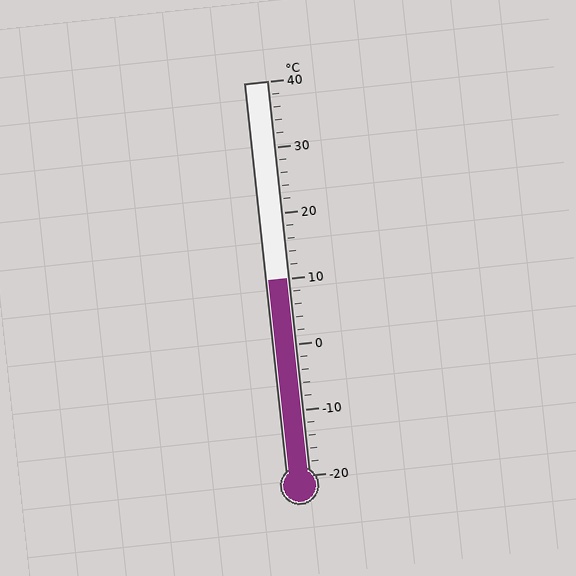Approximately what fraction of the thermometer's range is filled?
The thermometer is filled to approximately 50% of its range.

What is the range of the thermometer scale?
The thermometer scale ranges from -20°C to 40°C.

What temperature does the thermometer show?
The thermometer shows approximately 10°C.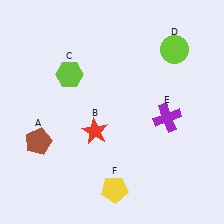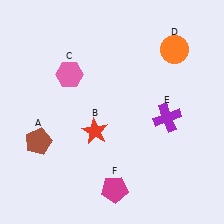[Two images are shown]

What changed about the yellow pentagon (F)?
In Image 1, F is yellow. In Image 2, it changed to magenta.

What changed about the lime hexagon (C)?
In Image 1, C is lime. In Image 2, it changed to pink.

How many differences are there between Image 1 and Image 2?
There are 3 differences between the two images.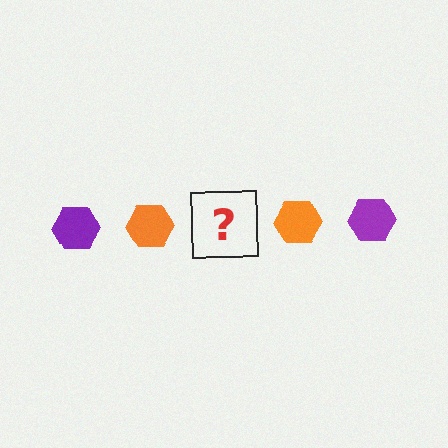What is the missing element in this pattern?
The missing element is a purple hexagon.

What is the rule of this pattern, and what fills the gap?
The rule is that the pattern cycles through purple, orange hexagons. The gap should be filled with a purple hexagon.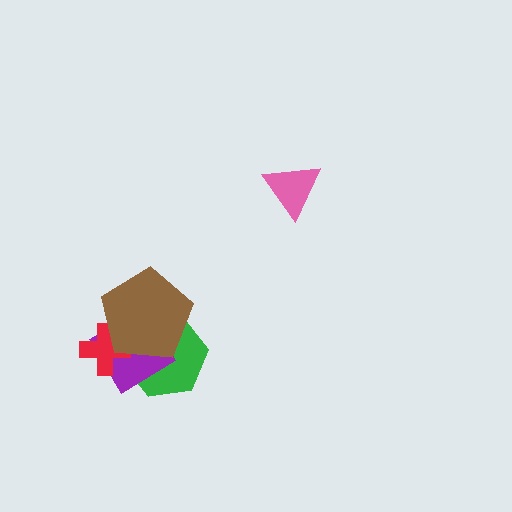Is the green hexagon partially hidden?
Yes, it is partially covered by another shape.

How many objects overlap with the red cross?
3 objects overlap with the red cross.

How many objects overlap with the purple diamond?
3 objects overlap with the purple diamond.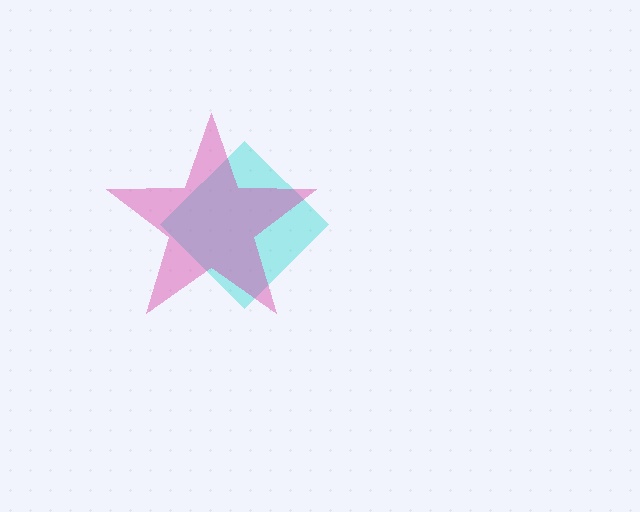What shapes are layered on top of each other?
The layered shapes are: a cyan diamond, a magenta star.